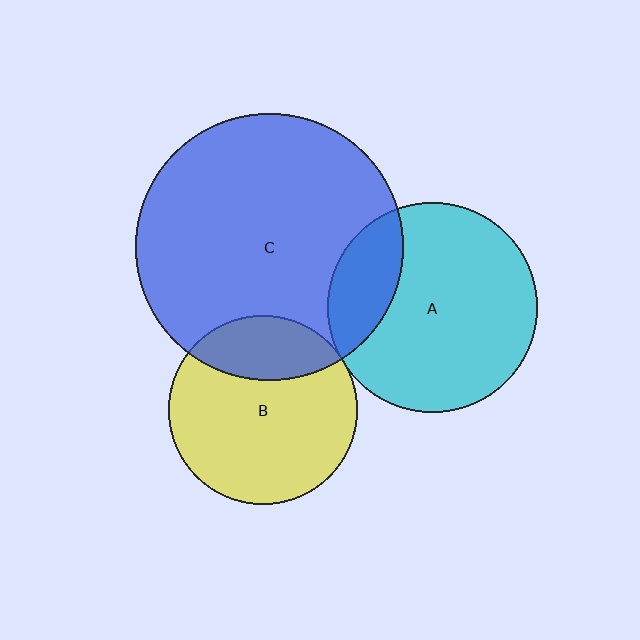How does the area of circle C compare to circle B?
Approximately 2.0 times.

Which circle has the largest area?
Circle C (blue).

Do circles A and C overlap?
Yes.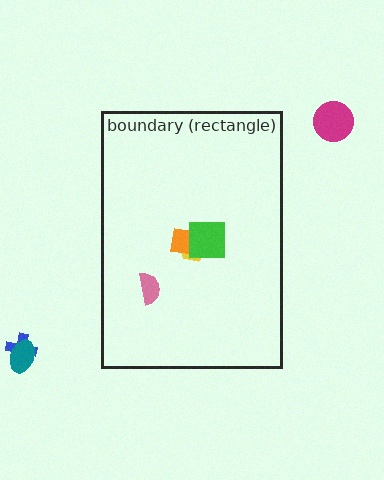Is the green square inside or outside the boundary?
Inside.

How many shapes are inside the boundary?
4 inside, 3 outside.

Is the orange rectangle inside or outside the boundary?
Inside.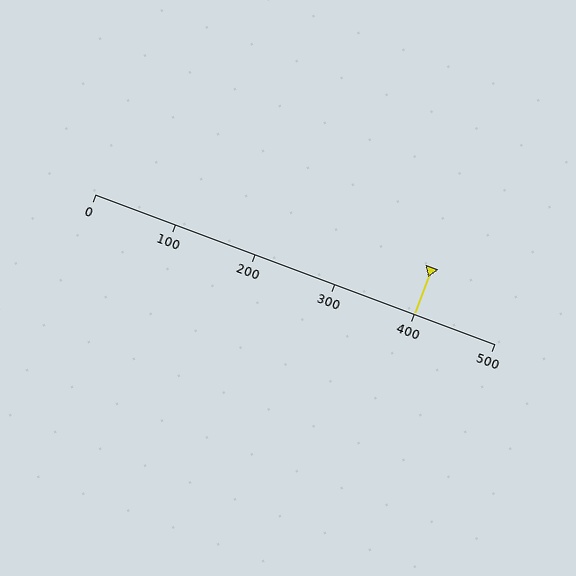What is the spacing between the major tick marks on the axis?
The major ticks are spaced 100 apart.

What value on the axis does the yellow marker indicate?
The marker indicates approximately 400.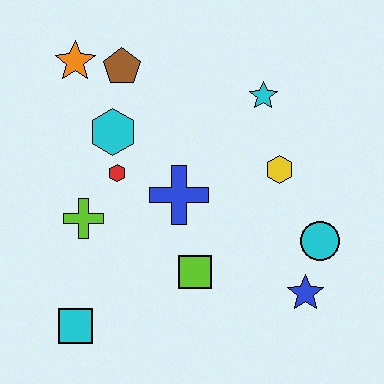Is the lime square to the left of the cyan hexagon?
No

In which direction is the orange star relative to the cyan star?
The orange star is to the left of the cyan star.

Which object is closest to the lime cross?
The red hexagon is closest to the lime cross.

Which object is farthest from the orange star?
The blue star is farthest from the orange star.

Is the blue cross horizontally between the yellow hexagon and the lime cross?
Yes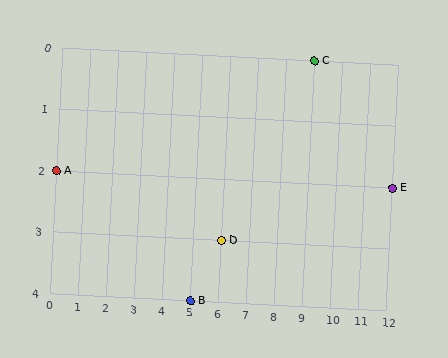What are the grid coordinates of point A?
Point A is at grid coordinates (0, 2).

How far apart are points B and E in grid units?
Points B and E are 7 columns and 2 rows apart (about 7.3 grid units diagonally).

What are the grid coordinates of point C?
Point C is at grid coordinates (9, 0).